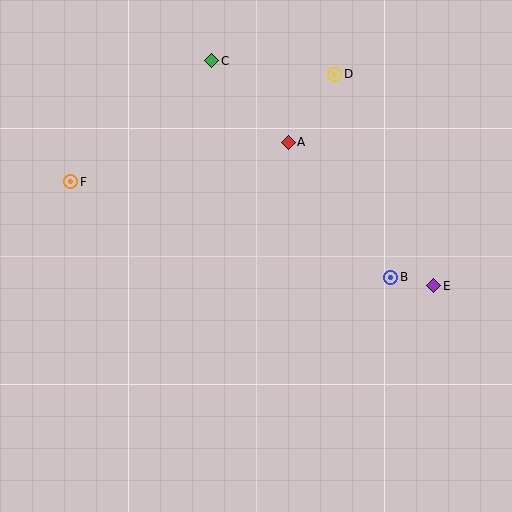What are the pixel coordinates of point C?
Point C is at (212, 61).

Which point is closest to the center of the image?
Point A at (288, 142) is closest to the center.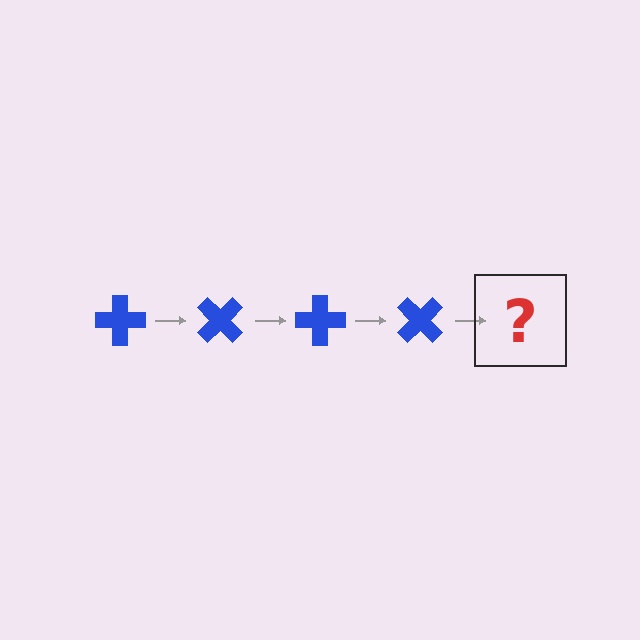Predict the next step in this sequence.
The next step is a blue cross rotated 180 degrees.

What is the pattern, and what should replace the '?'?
The pattern is that the cross rotates 45 degrees each step. The '?' should be a blue cross rotated 180 degrees.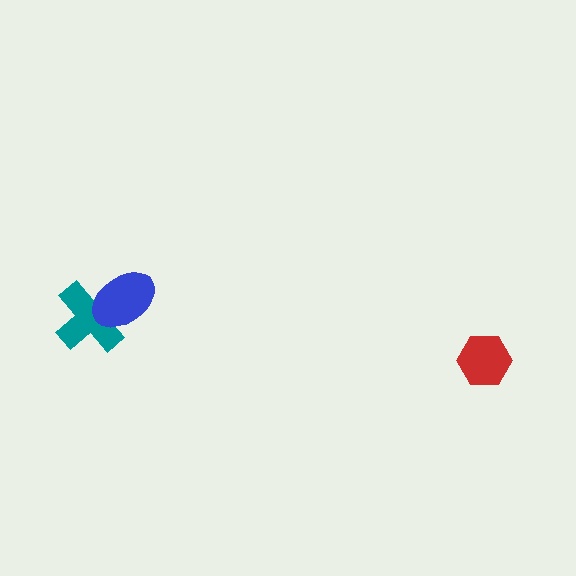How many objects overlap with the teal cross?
1 object overlaps with the teal cross.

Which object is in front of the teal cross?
The blue ellipse is in front of the teal cross.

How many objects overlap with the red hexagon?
0 objects overlap with the red hexagon.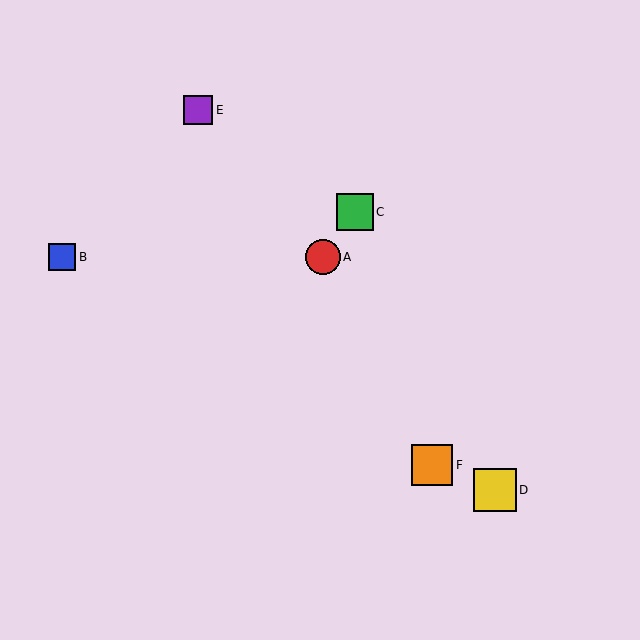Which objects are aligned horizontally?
Objects A, B are aligned horizontally.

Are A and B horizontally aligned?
Yes, both are at y≈257.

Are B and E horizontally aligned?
No, B is at y≈257 and E is at y≈110.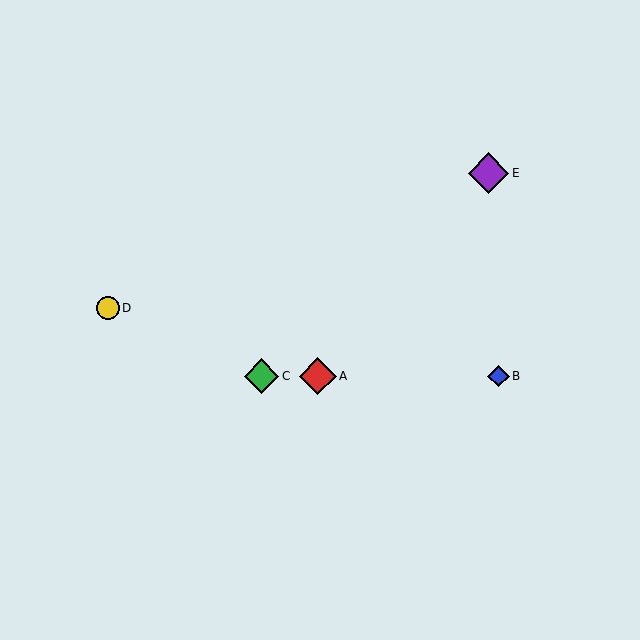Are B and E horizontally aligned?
No, B is at y≈376 and E is at y≈173.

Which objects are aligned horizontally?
Objects A, B, C are aligned horizontally.